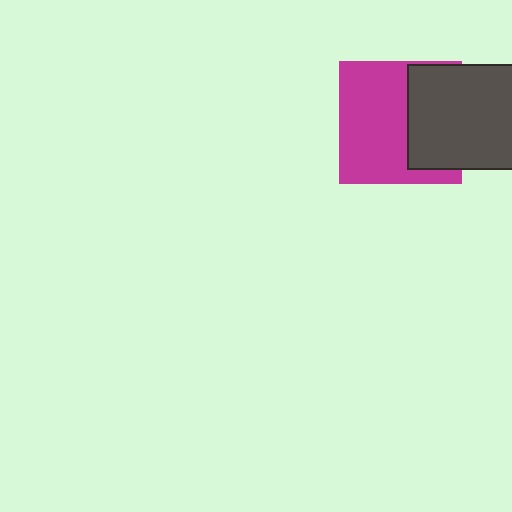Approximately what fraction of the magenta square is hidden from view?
Roughly 38% of the magenta square is hidden behind the dark gray rectangle.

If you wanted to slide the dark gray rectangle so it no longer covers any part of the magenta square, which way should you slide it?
Slide it right — that is the most direct way to separate the two shapes.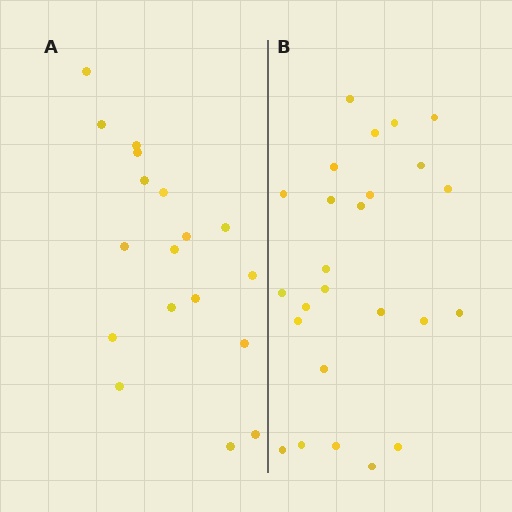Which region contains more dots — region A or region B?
Region B (the right region) has more dots.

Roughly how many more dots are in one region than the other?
Region B has roughly 8 or so more dots than region A.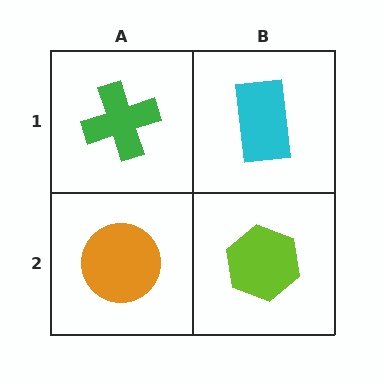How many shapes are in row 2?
2 shapes.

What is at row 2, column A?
An orange circle.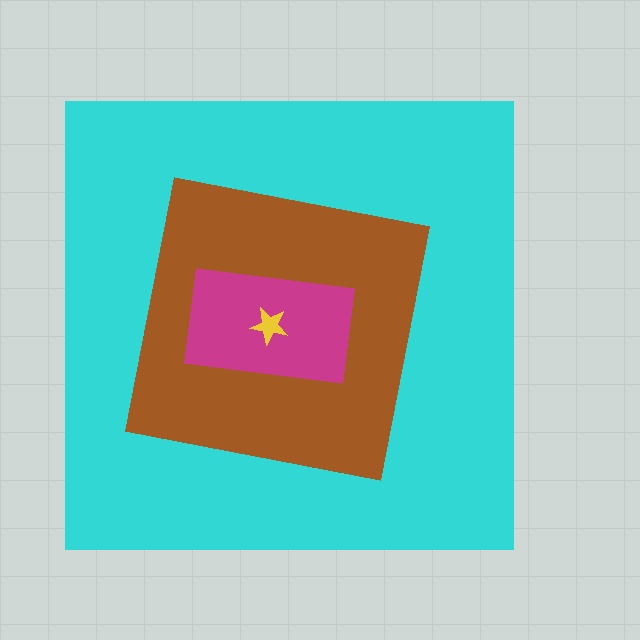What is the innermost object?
The yellow star.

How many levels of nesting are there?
4.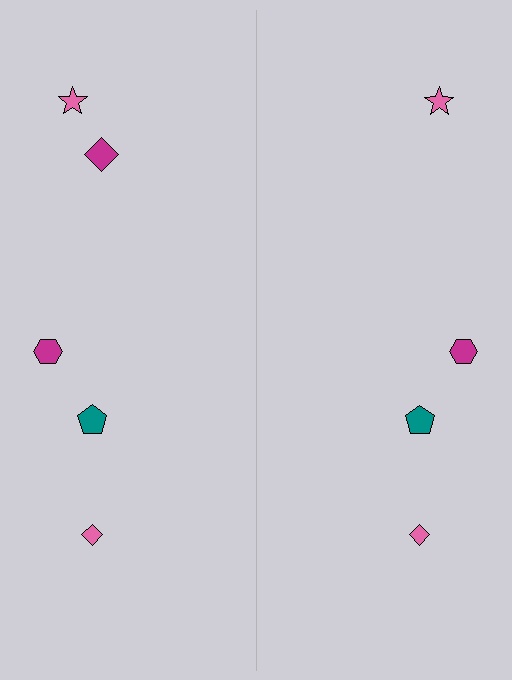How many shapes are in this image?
There are 9 shapes in this image.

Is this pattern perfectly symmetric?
No, the pattern is not perfectly symmetric. A magenta diamond is missing from the right side.